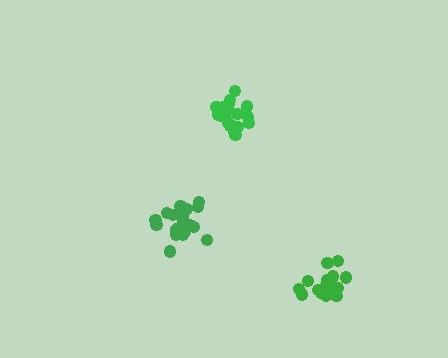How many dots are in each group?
Group 1: 20 dots, Group 2: 18 dots, Group 3: 18 dots (56 total).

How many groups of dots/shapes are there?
There are 3 groups.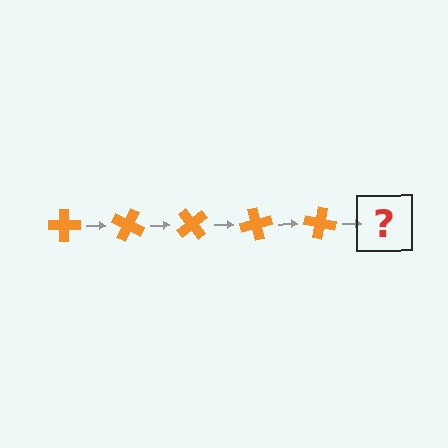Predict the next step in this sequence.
The next step is an orange cross rotated 125 degrees.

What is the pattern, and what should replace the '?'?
The pattern is that the cross rotates 25 degrees each step. The '?' should be an orange cross rotated 125 degrees.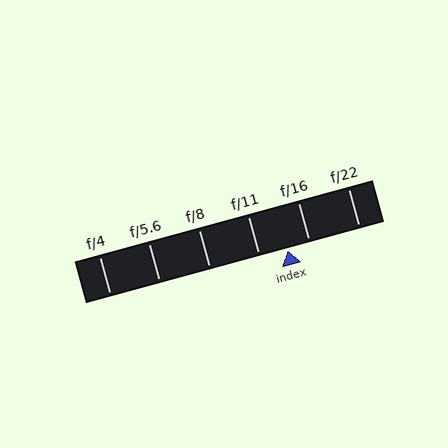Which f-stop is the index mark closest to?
The index mark is closest to f/16.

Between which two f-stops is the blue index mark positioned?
The index mark is between f/11 and f/16.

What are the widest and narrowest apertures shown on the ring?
The widest aperture shown is f/4 and the narrowest is f/22.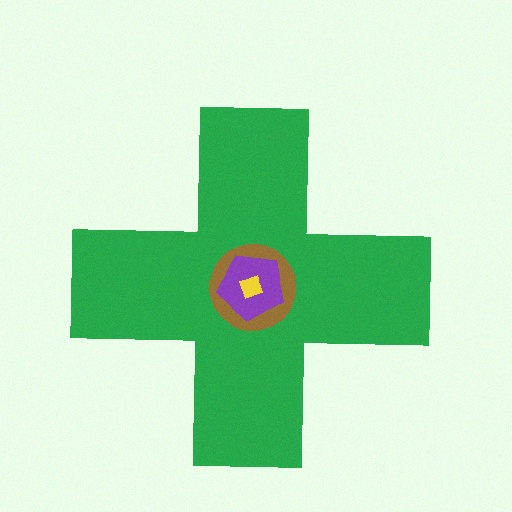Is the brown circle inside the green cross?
Yes.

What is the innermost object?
The yellow square.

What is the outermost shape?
The green cross.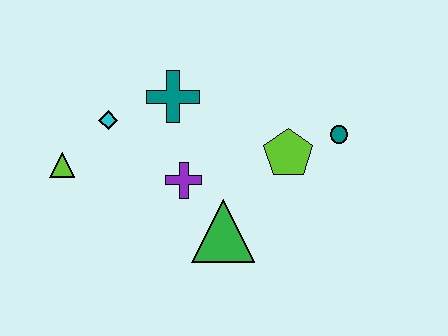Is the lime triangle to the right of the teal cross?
No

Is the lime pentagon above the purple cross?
Yes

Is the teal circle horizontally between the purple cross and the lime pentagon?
No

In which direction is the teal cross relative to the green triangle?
The teal cross is above the green triangle.